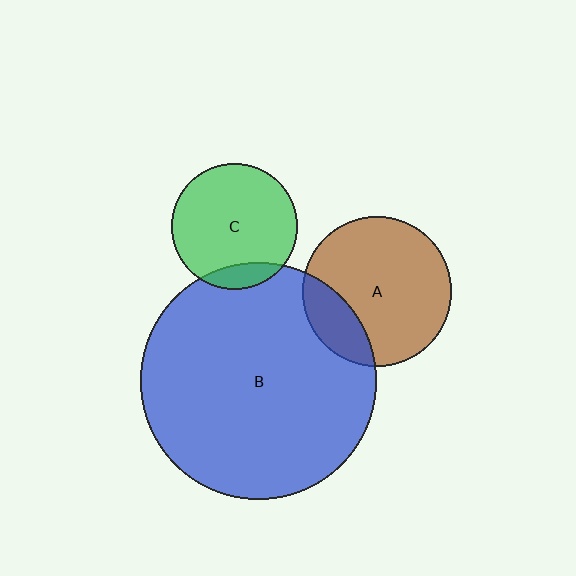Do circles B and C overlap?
Yes.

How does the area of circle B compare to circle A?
Approximately 2.5 times.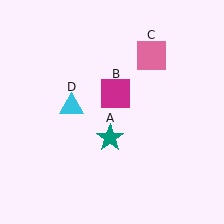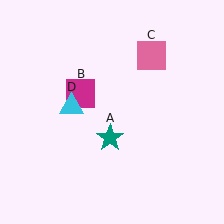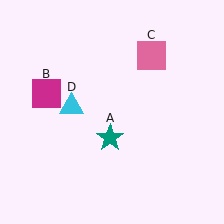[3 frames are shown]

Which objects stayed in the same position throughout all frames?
Teal star (object A) and pink square (object C) and cyan triangle (object D) remained stationary.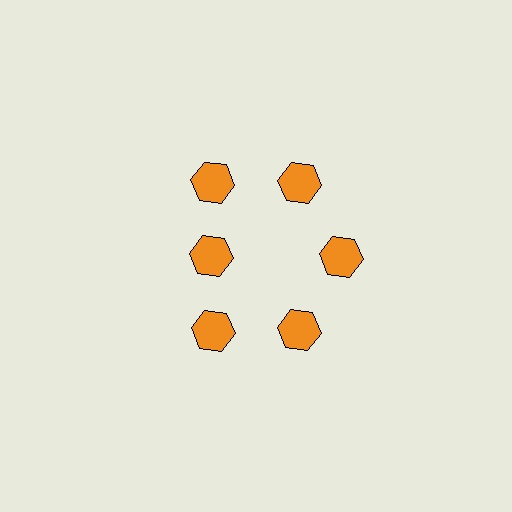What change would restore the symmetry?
The symmetry would be restored by moving it outward, back onto the ring so that all 6 hexagons sit at equal angles and equal distance from the center.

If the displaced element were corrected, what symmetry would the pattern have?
It would have 6-fold rotational symmetry — the pattern would map onto itself every 60 degrees.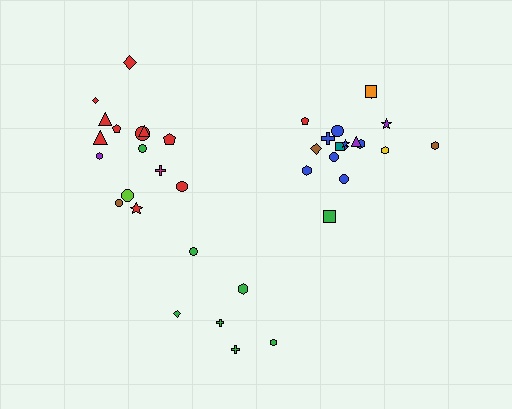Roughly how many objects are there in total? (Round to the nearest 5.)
Roughly 40 objects in total.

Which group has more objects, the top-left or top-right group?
The top-right group.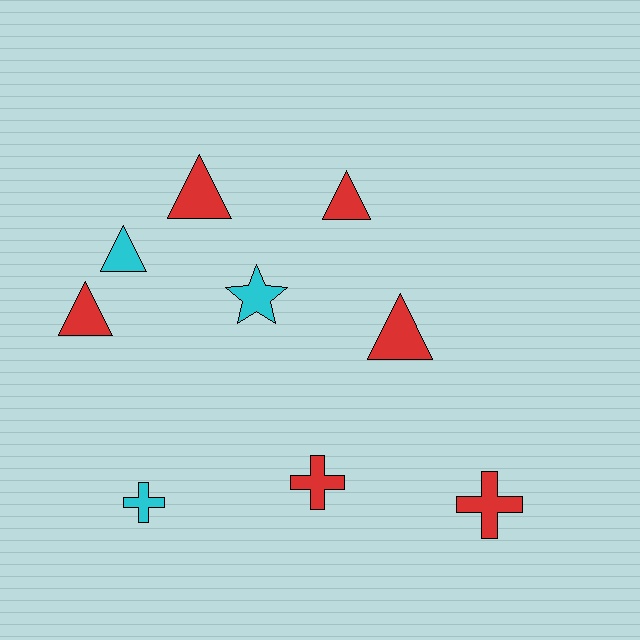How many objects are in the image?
There are 9 objects.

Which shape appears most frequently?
Triangle, with 5 objects.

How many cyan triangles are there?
There is 1 cyan triangle.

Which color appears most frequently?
Red, with 6 objects.